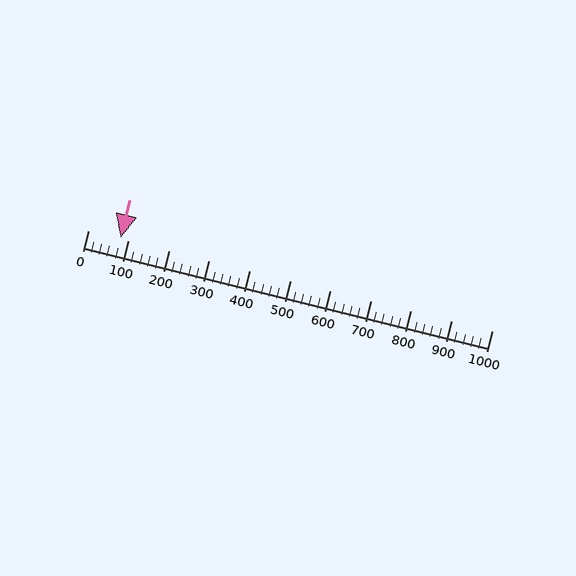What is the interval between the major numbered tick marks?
The major tick marks are spaced 100 units apart.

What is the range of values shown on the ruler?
The ruler shows values from 0 to 1000.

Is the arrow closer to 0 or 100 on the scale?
The arrow is closer to 100.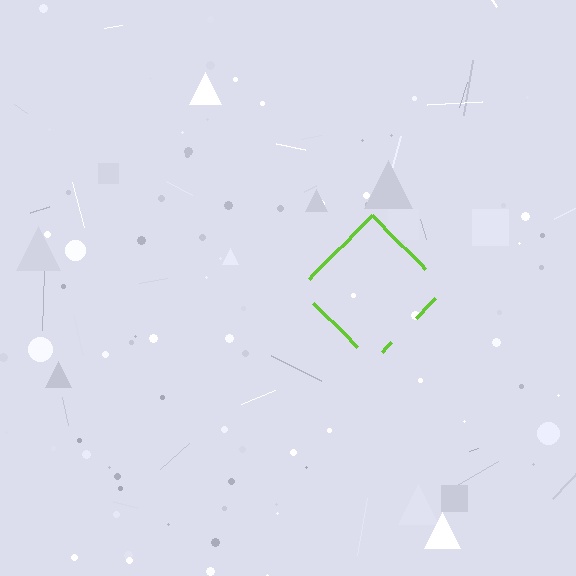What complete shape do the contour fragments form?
The contour fragments form a diamond.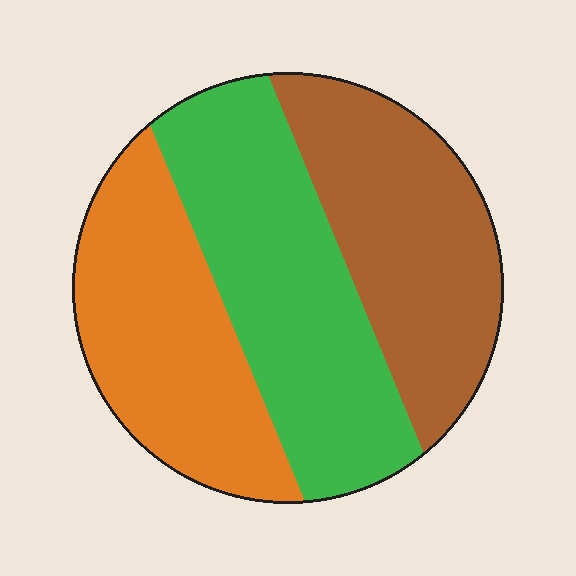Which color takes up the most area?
Green, at roughly 35%.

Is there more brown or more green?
Green.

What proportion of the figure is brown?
Brown takes up between a quarter and a half of the figure.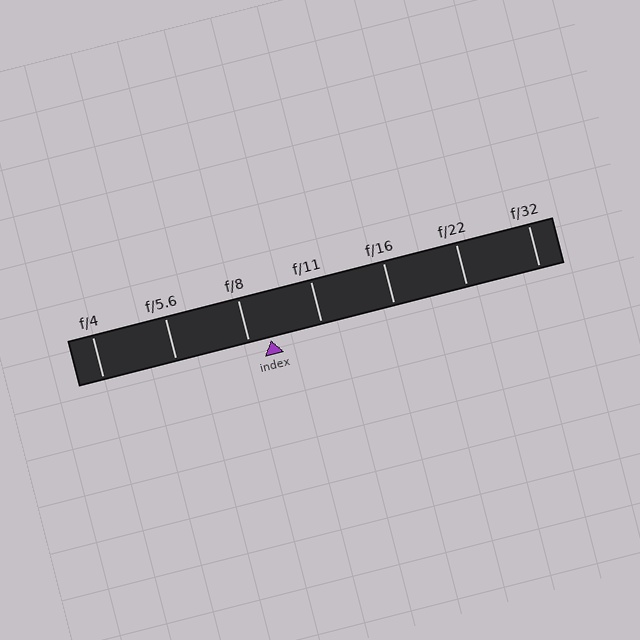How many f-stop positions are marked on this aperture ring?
There are 7 f-stop positions marked.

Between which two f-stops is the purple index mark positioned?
The index mark is between f/8 and f/11.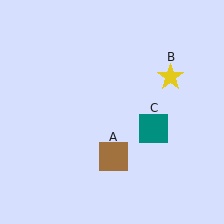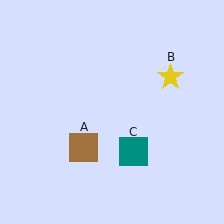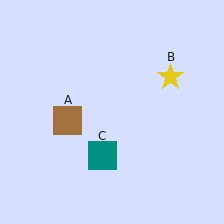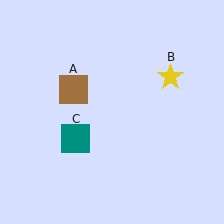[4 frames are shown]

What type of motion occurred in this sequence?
The brown square (object A), teal square (object C) rotated clockwise around the center of the scene.